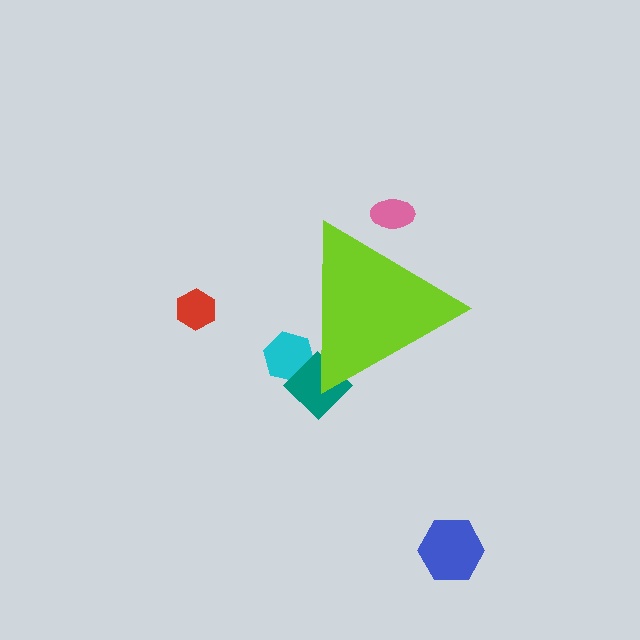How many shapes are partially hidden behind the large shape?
3 shapes are partially hidden.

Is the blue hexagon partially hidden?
No, the blue hexagon is fully visible.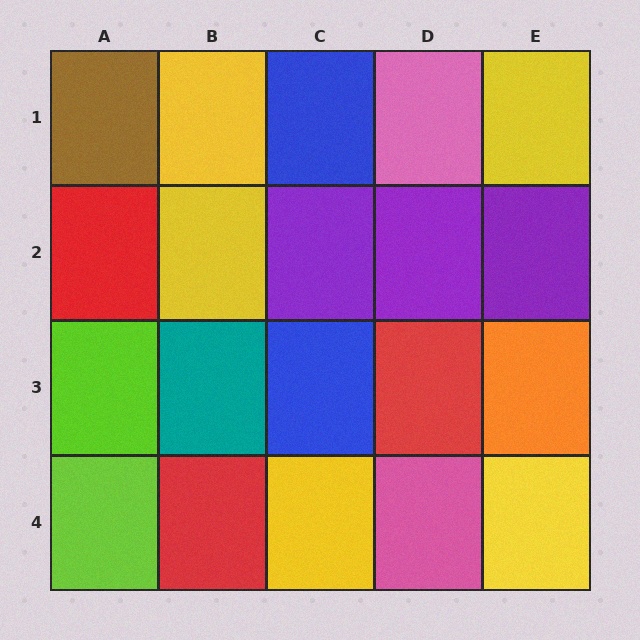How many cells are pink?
2 cells are pink.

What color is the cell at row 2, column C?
Purple.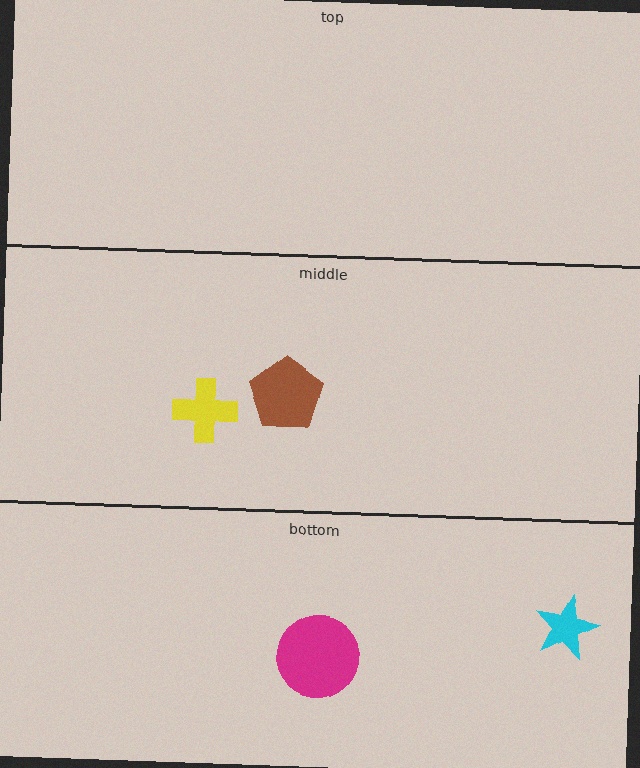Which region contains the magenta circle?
The bottom region.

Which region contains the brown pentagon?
The middle region.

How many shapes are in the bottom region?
2.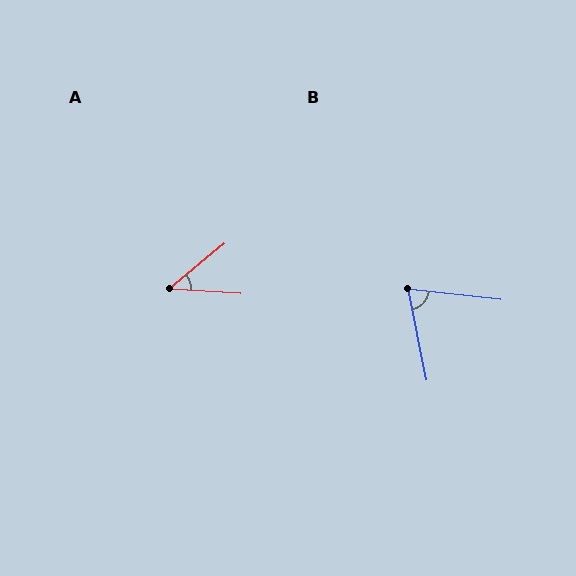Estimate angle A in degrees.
Approximately 43 degrees.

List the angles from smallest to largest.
A (43°), B (72°).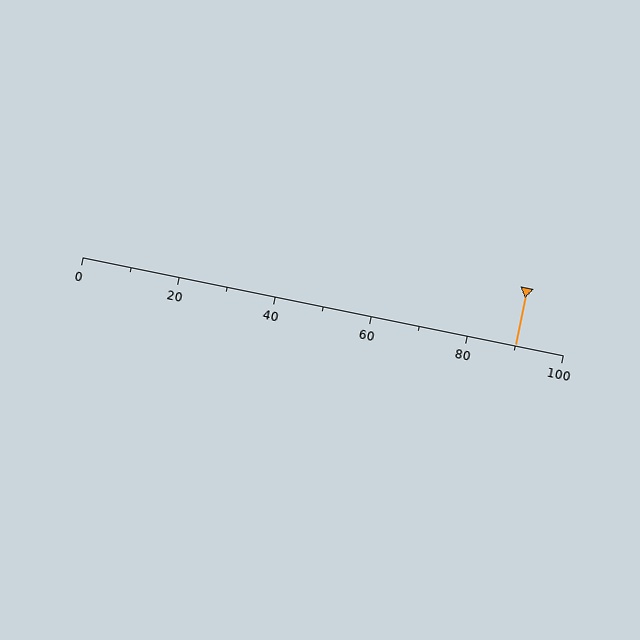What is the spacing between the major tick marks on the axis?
The major ticks are spaced 20 apart.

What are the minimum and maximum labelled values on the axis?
The axis runs from 0 to 100.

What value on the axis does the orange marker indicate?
The marker indicates approximately 90.